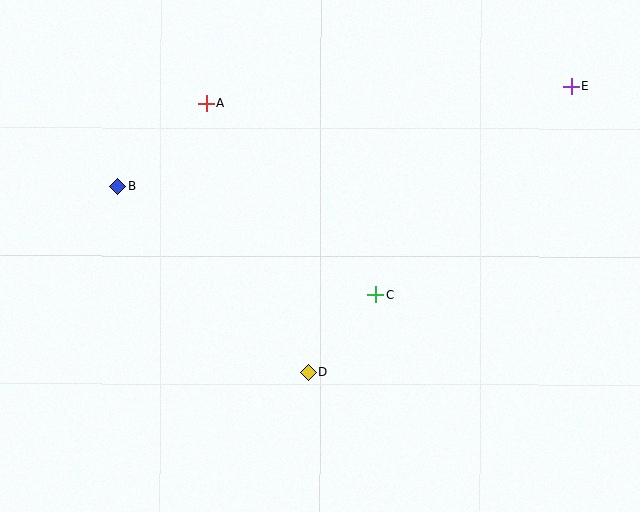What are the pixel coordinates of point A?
Point A is at (207, 103).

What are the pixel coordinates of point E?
Point E is at (572, 86).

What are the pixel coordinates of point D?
Point D is at (308, 372).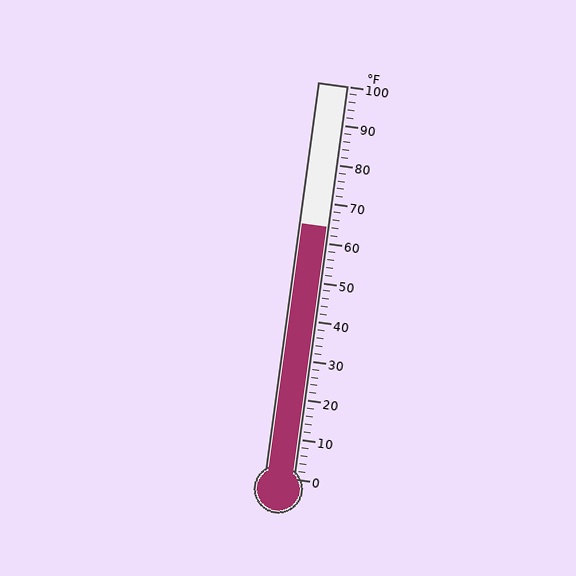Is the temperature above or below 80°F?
The temperature is below 80°F.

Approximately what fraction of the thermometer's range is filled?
The thermometer is filled to approximately 65% of its range.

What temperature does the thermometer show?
The thermometer shows approximately 64°F.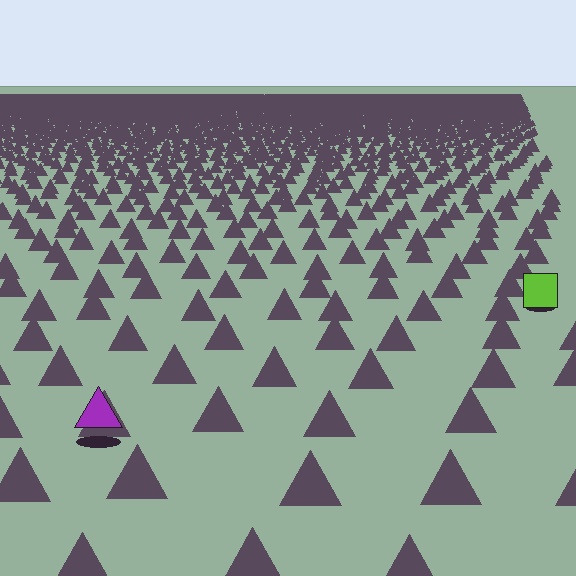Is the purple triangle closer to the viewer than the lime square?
Yes. The purple triangle is closer — you can tell from the texture gradient: the ground texture is coarser near it.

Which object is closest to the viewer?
The purple triangle is closest. The texture marks near it are larger and more spread out.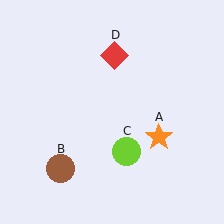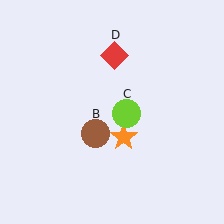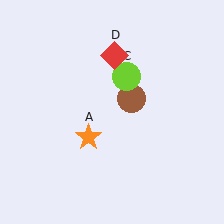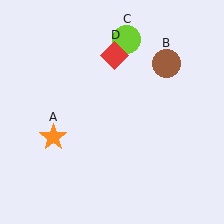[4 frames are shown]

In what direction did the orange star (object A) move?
The orange star (object A) moved left.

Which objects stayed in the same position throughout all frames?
Red diamond (object D) remained stationary.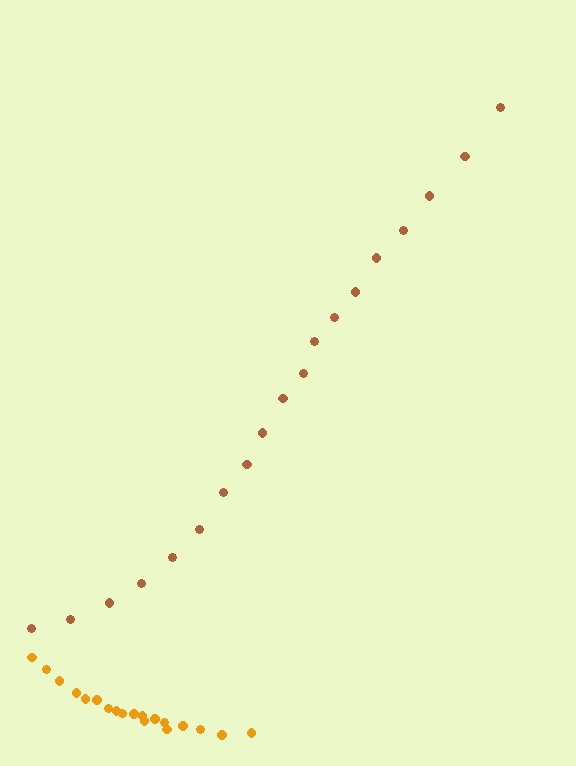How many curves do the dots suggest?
There are 2 distinct paths.